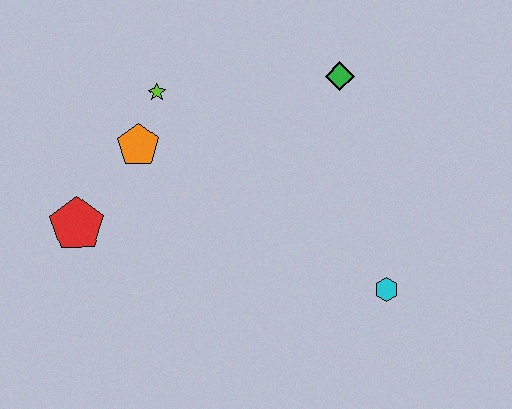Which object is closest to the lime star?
The orange pentagon is closest to the lime star.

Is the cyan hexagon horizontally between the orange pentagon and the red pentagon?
No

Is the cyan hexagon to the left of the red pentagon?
No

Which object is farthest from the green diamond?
The red pentagon is farthest from the green diamond.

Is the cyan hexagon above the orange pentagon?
No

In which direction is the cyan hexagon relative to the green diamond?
The cyan hexagon is below the green diamond.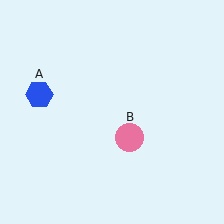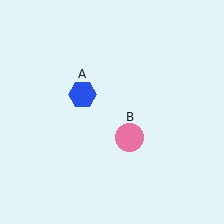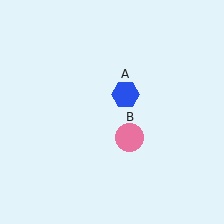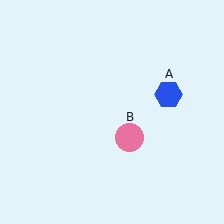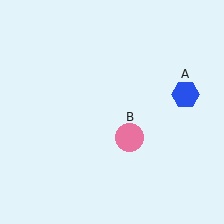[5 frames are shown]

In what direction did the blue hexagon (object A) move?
The blue hexagon (object A) moved right.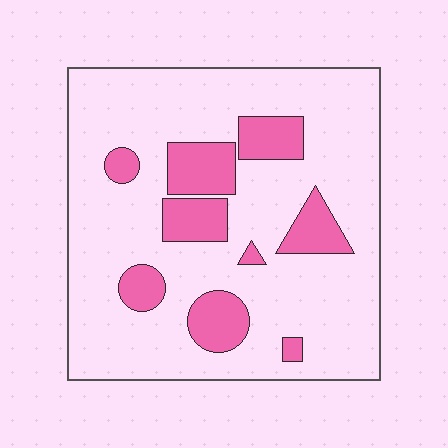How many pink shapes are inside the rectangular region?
9.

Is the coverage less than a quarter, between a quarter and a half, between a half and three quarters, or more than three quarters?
Less than a quarter.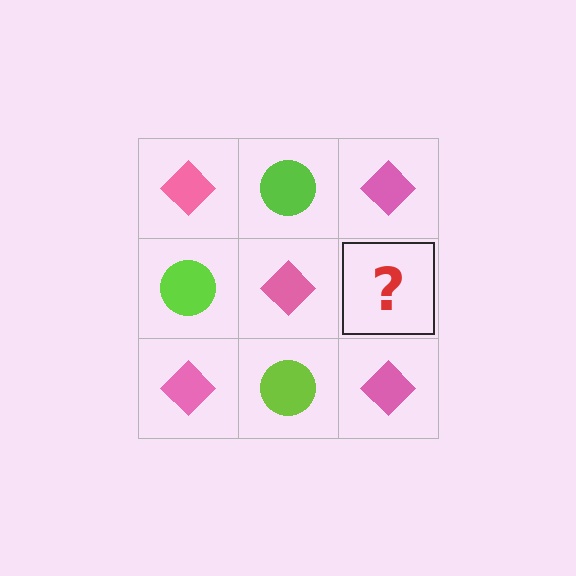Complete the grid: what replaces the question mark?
The question mark should be replaced with a lime circle.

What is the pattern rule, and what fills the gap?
The rule is that it alternates pink diamond and lime circle in a checkerboard pattern. The gap should be filled with a lime circle.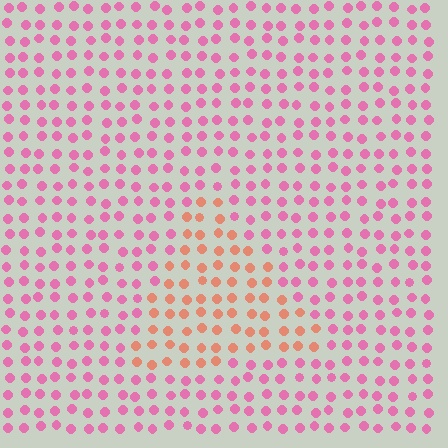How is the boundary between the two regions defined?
The boundary is defined purely by a slight shift in hue (about 44 degrees). Spacing, size, and orientation are identical on both sides.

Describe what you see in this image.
The image is filled with small pink elements in a uniform arrangement. A triangle-shaped region is visible where the elements are tinted to a slightly different hue, forming a subtle color boundary.